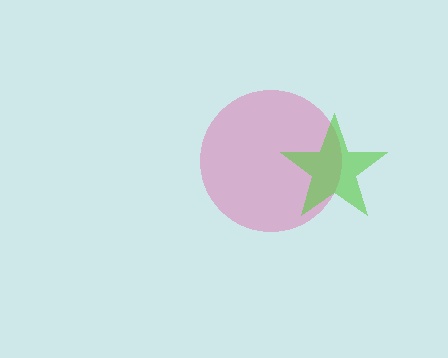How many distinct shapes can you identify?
There are 2 distinct shapes: a pink circle, a lime star.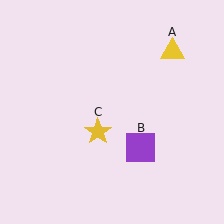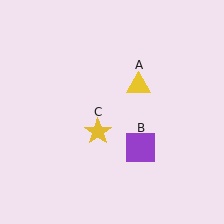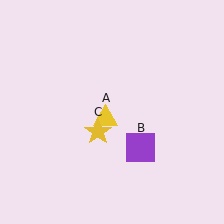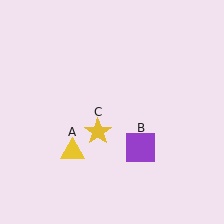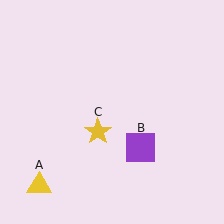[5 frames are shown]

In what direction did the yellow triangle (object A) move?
The yellow triangle (object A) moved down and to the left.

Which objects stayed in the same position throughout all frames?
Purple square (object B) and yellow star (object C) remained stationary.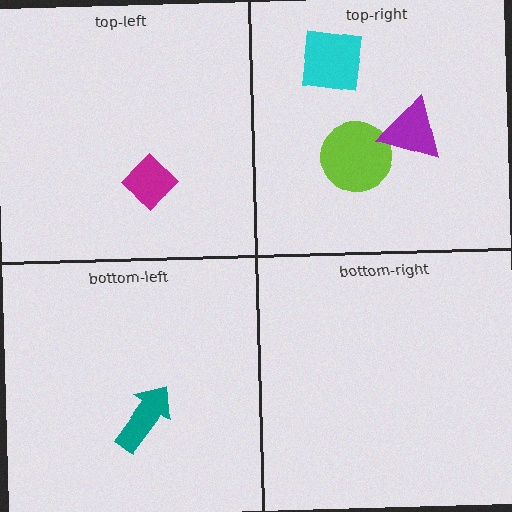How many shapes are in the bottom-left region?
1.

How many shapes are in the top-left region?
1.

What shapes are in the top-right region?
The cyan square, the lime circle, the purple triangle.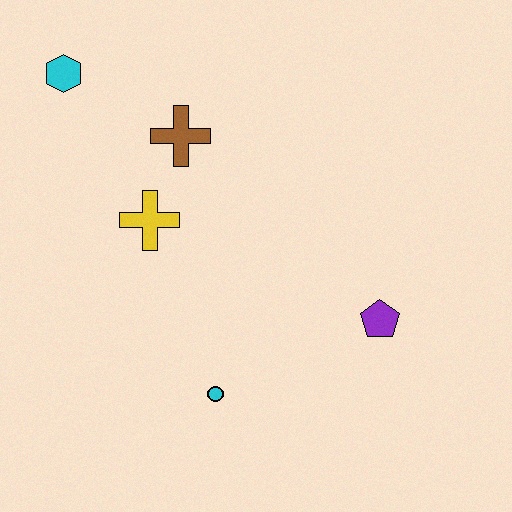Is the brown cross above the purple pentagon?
Yes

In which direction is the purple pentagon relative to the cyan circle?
The purple pentagon is to the right of the cyan circle.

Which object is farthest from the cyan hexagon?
The purple pentagon is farthest from the cyan hexagon.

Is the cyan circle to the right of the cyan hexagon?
Yes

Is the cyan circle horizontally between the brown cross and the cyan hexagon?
No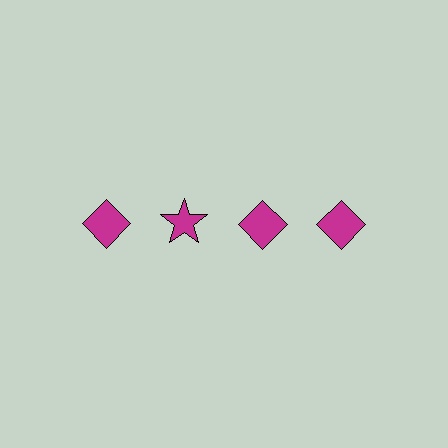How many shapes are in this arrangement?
There are 4 shapes arranged in a grid pattern.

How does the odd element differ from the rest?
It has a different shape: star instead of diamond.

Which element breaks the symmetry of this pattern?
The magenta star in the top row, second from left column breaks the symmetry. All other shapes are magenta diamonds.